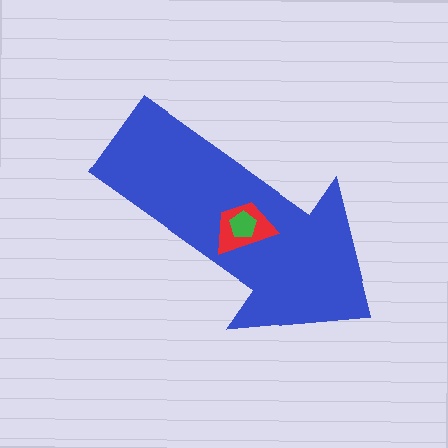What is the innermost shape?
The green pentagon.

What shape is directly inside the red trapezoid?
The green pentagon.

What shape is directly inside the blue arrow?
The red trapezoid.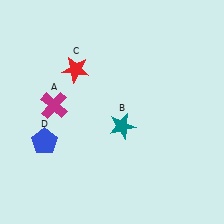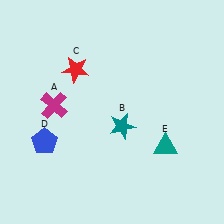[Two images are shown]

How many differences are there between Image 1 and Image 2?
There is 1 difference between the two images.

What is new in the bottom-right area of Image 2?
A teal triangle (E) was added in the bottom-right area of Image 2.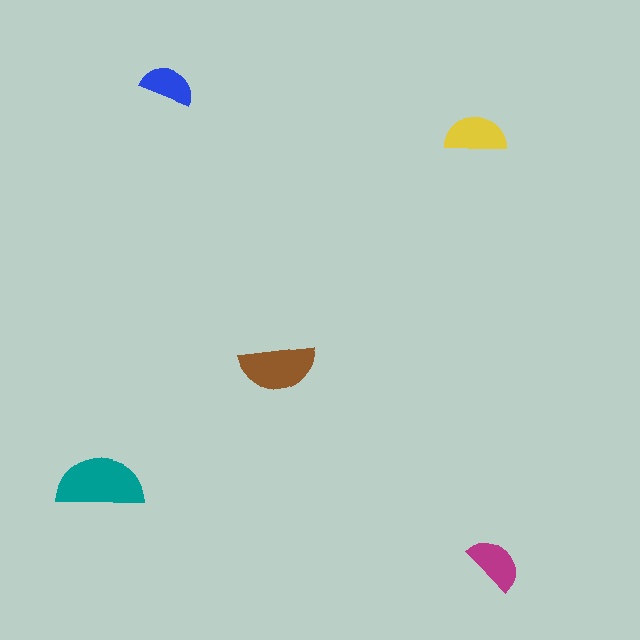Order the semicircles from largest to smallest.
the teal one, the brown one, the yellow one, the magenta one, the blue one.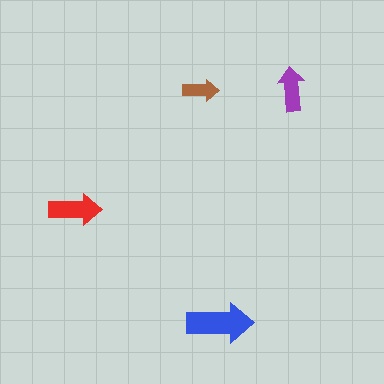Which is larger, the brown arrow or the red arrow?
The red one.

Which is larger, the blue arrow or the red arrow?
The blue one.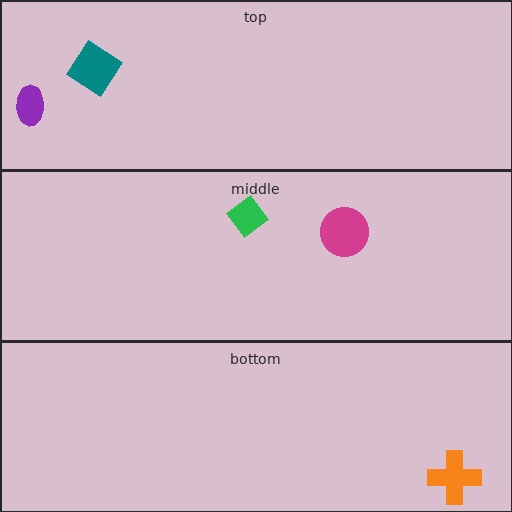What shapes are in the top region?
The teal diamond, the purple ellipse.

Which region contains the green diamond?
The middle region.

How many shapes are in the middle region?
2.